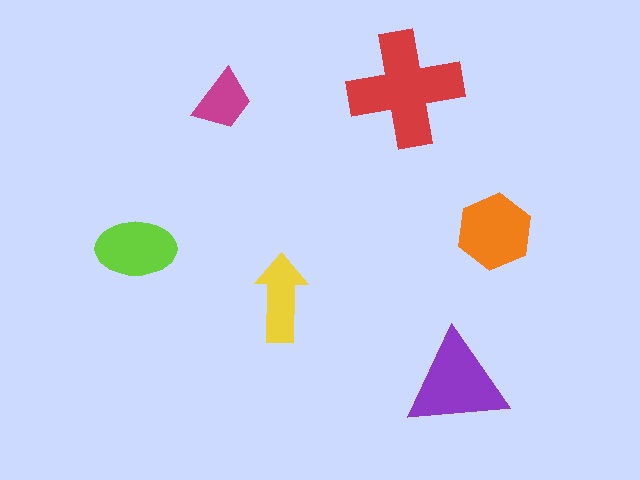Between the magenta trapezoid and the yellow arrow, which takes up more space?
The yellow arrow.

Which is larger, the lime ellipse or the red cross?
The red cross.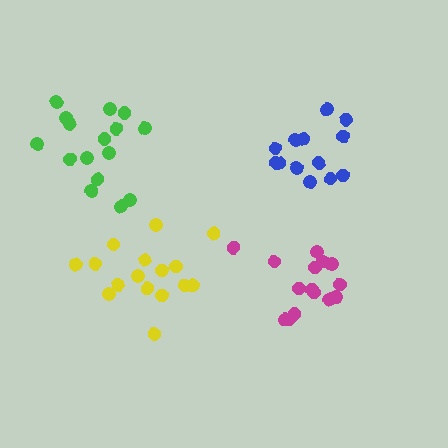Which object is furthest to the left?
The green cluster is leftmost.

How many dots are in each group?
Group 1: 16 dots, Group 2: 13 dots, Group 3: 15 dots, Group 4: 16 dots (60 total).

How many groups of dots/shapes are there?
There are 4 groups.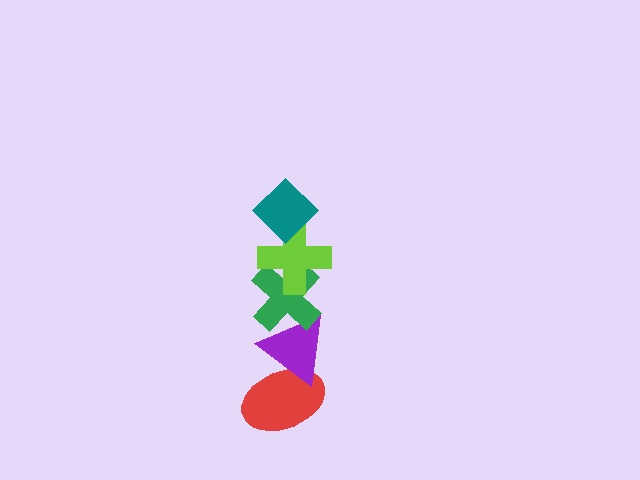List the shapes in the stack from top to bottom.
From top to bottom: the teal diamond, the lime cross, the green cross, the purple triangle, the red ellipse.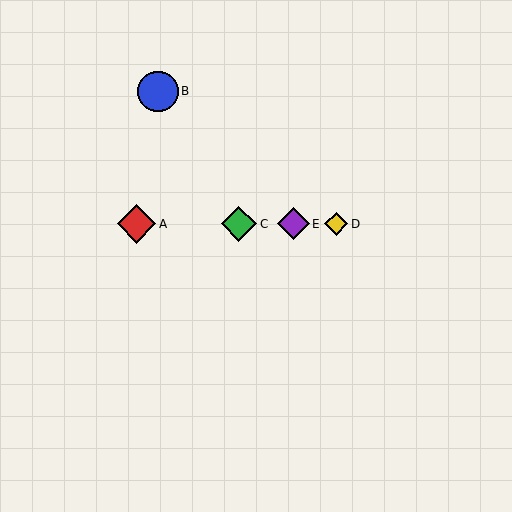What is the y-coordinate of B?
Object B is at y≈91.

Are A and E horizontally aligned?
Yes, both are at y≈224.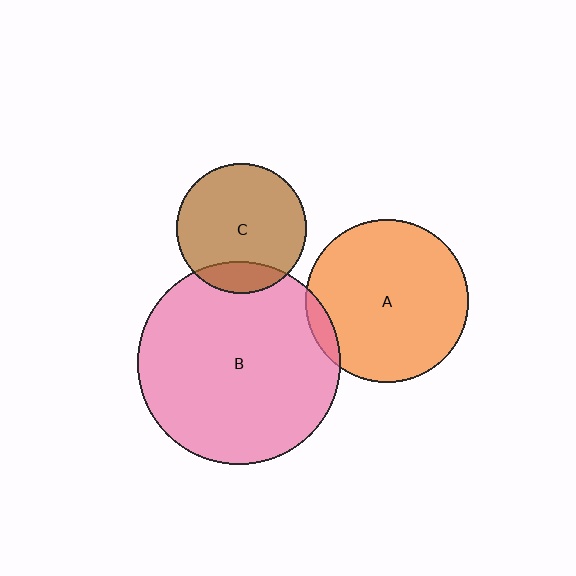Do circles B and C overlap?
Yes.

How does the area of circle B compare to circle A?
Approximately 1.6 times.